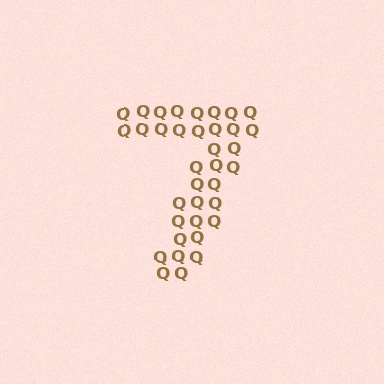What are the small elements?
The small elements are letter Q's.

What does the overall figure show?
The overall figure shows the digit 7.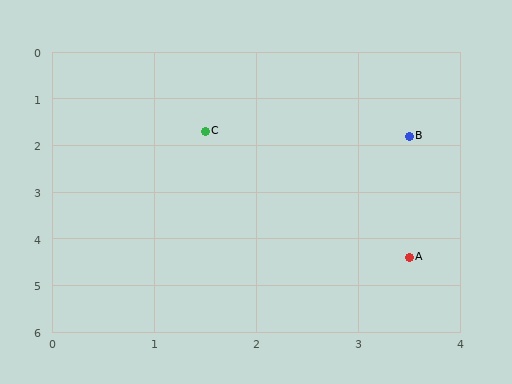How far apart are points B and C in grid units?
Points B and C are about 2.0 grid units apart.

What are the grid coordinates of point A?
Point A is at approximately (3.5, 4.4).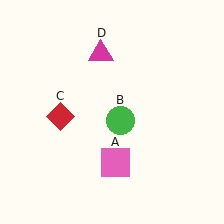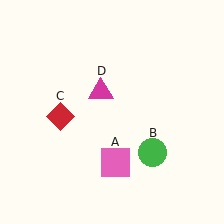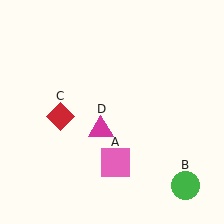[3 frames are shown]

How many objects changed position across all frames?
2 objects changed position: green circle (object B), magenta triangle (object D).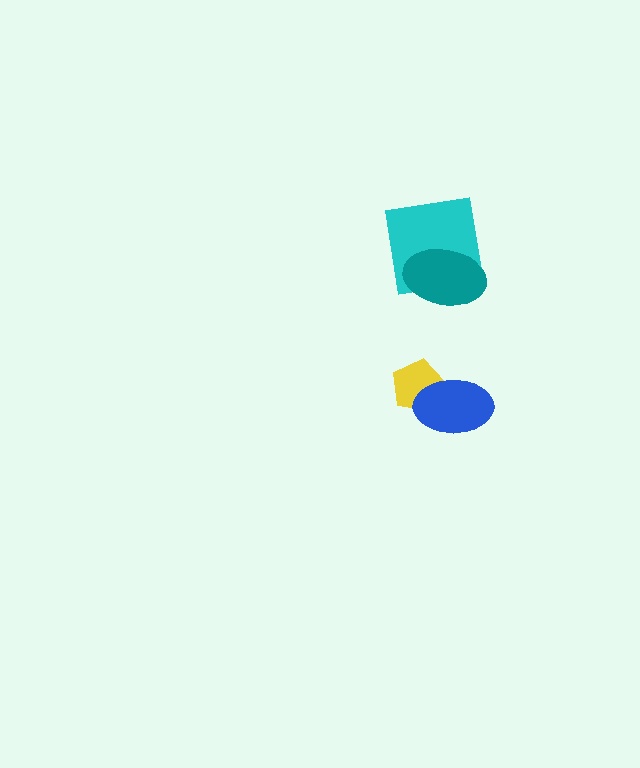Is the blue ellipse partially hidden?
No, no other shape covers it.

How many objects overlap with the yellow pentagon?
1 object overlaps with the yellow pentagon.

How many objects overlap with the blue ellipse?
1 object overlaps with the blue ellipse.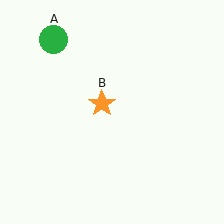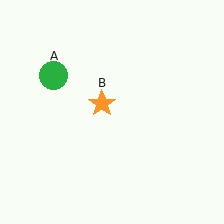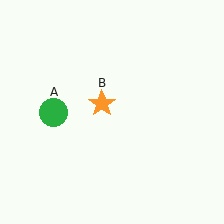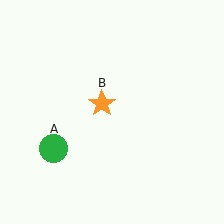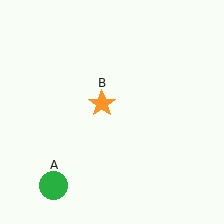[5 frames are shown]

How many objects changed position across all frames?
1 object changed position: green circle (object A).